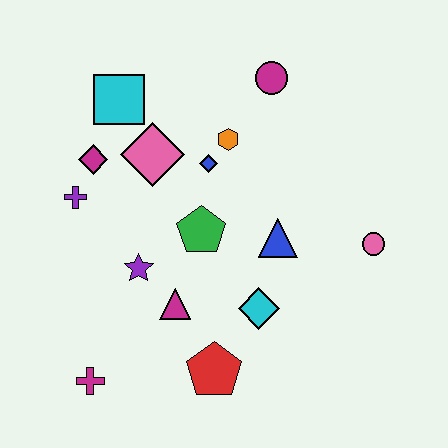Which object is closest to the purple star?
The magenta triangle is closest to the purple star.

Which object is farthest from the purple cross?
The pink circle is farthest from the purple cross.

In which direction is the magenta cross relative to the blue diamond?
The magenta cross is below the blue diamond.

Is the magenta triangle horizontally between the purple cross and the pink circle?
Yes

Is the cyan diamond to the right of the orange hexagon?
Yes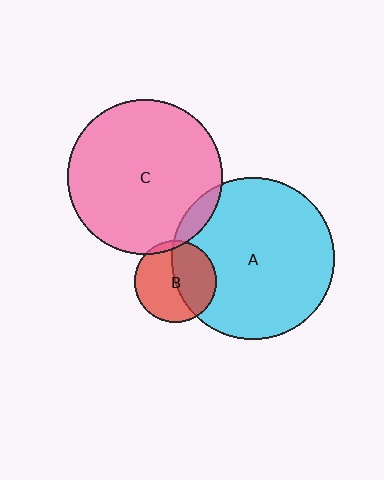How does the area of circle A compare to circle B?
Approximately 3.9 times.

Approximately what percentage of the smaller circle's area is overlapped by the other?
Approximately 5%.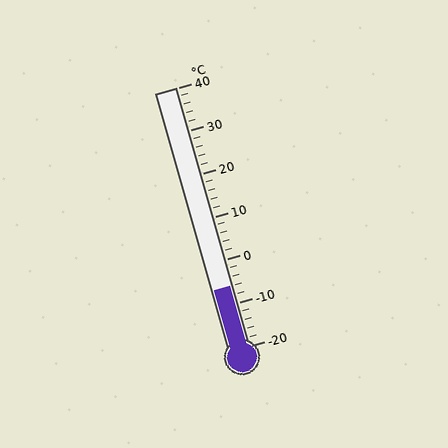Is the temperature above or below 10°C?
The temperature is below 10°C.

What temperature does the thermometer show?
The thermometer shows approximately -6°C.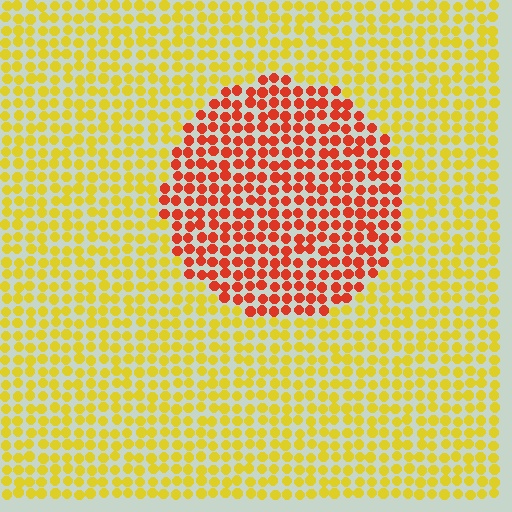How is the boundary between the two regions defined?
The boundary is defined purely by a slight shift in hue (about 50 degrees). Spacing, size, and orientation are identical on both sides.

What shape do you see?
I see a circle.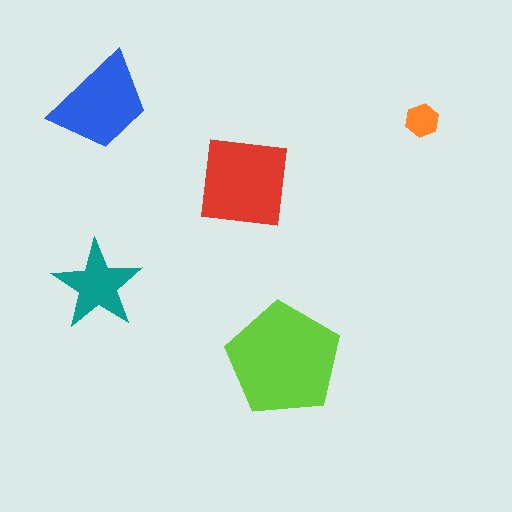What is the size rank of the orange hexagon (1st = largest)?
5th.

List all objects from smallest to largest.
The orange hexagon, the teal star, the blue trapezoid, the red square, the lime pentagon.